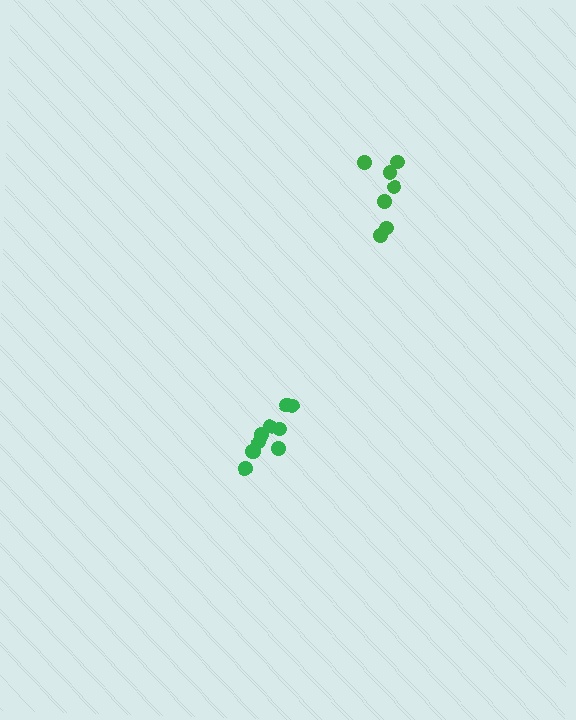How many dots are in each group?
Group 1: 11 dots, Group 2: 7 dots (18 total).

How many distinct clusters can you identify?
There are 2 distinct clusters.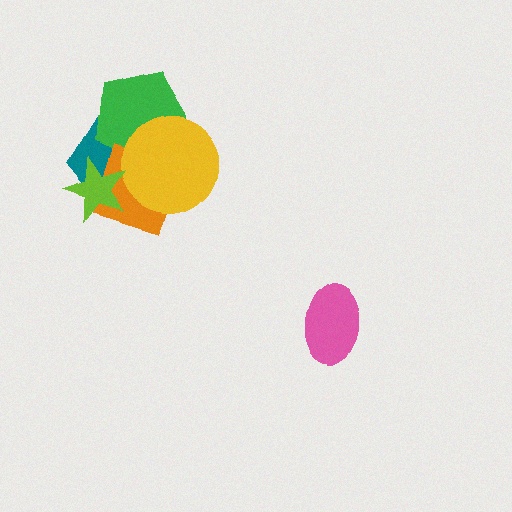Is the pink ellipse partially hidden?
No, no other shape covers it.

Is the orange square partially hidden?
Yes, it is partially covered by another shape.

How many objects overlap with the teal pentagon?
4 objects overlap with the teal pentagon.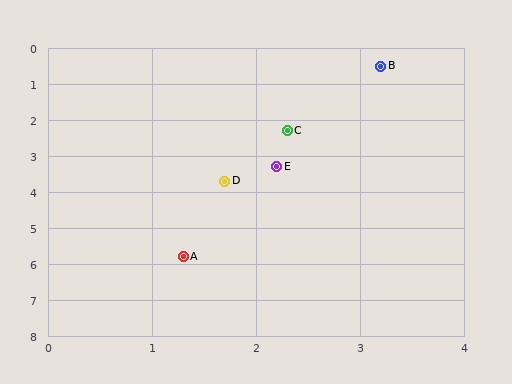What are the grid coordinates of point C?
Point C is at approximately (2.3, 2.3).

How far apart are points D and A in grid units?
Points D and A are about 2.1 grid units apart.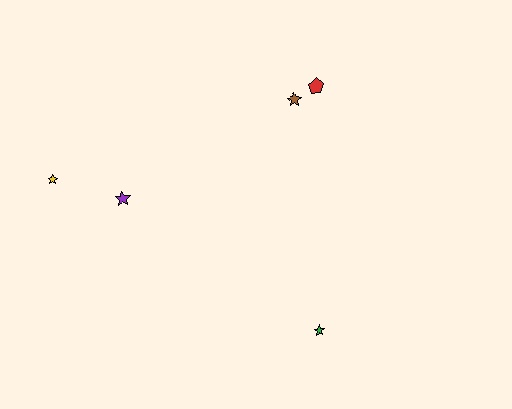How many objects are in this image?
There are 5 objects.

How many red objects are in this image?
There is 1 red object.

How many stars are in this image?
There are 4 stars.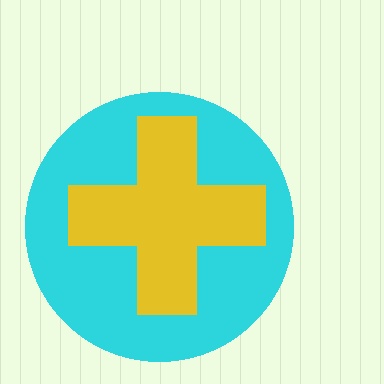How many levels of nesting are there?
2.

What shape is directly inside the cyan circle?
The yellow cross.